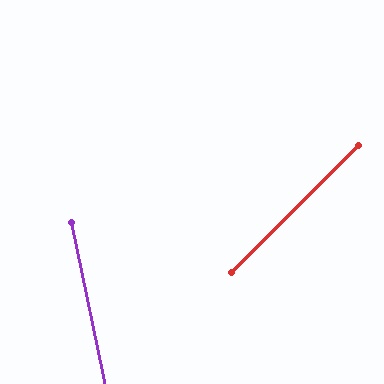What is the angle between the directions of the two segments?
Approximately 57 degrees.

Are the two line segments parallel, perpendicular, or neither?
Neither parallel nor perpendicular — they differ by about 57°.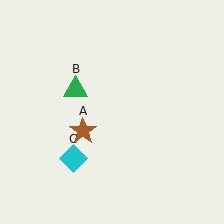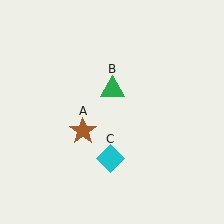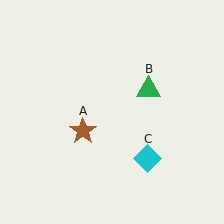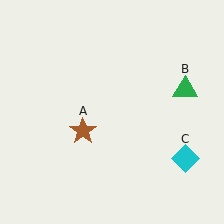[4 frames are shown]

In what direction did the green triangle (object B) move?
The green triangle (object B) moved right.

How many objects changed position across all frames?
2 objects changed position: green triangle (object B), cyan diamond (object C).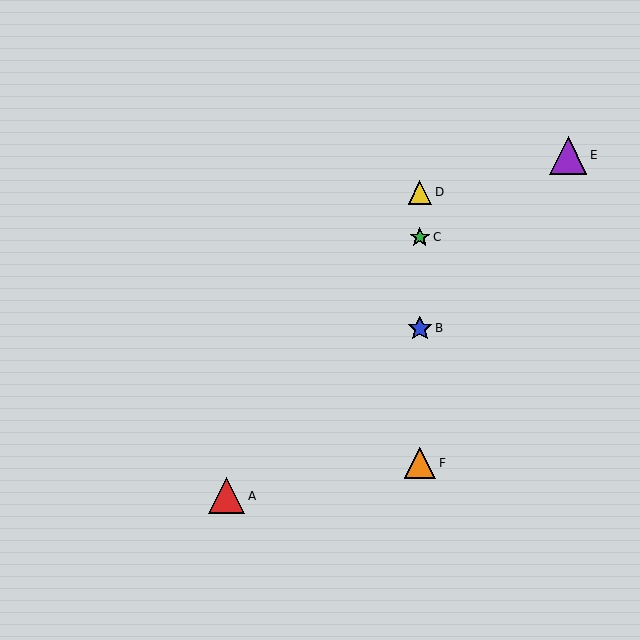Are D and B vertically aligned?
Yes, both are at x≈420.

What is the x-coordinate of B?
Object B is at x≈420.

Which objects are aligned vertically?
Objects B, C, D, F are aligned vertically.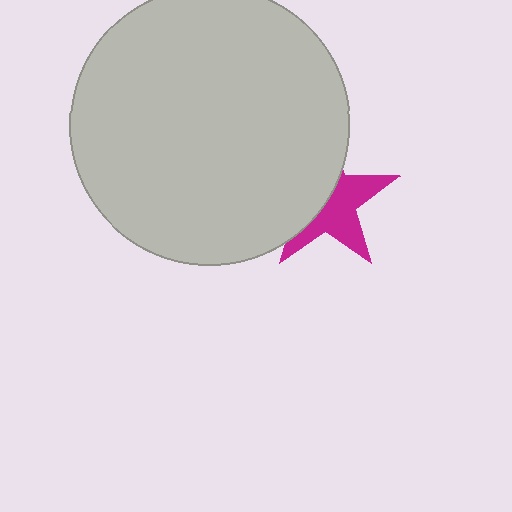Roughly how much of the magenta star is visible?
About half of it is visible (roughly 51%).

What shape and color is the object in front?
The object in front is a light gray circle.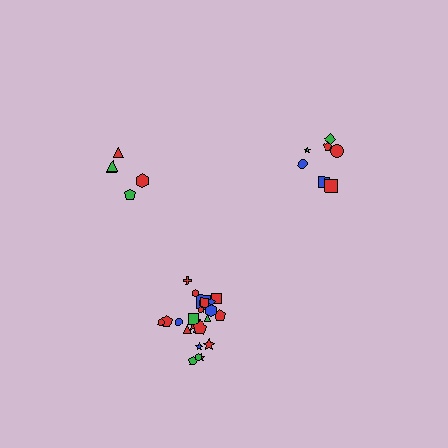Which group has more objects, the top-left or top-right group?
The top-right group.